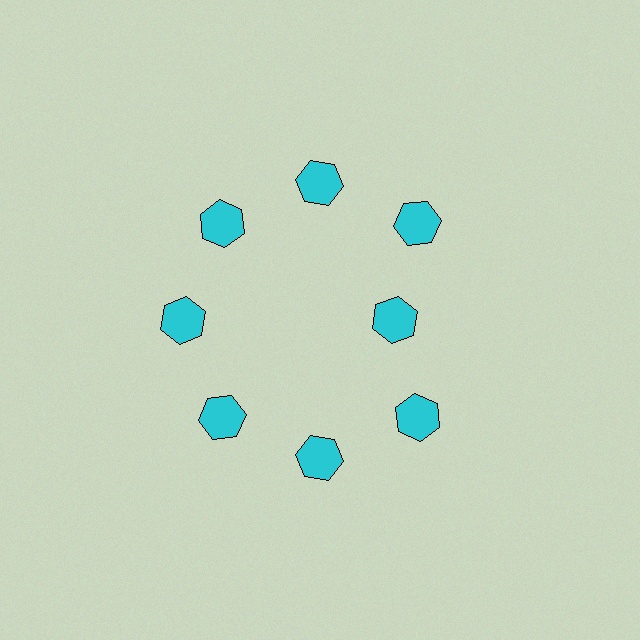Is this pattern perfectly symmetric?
No. The 8 cyan hexagons are arranged in a ring, but one element near the 3 o'clock position is pulled inward toward the center, breaking the 8-fold rotational symmetry.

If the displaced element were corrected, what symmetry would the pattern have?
It would have 8-fold rotational symmetry — the pattern would map onto itself every 45 degrees.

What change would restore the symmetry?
The symmetry would be restored by moving it outward, back onto the ring so that all 8 hexagons sit at equal angles and equal distance from the center.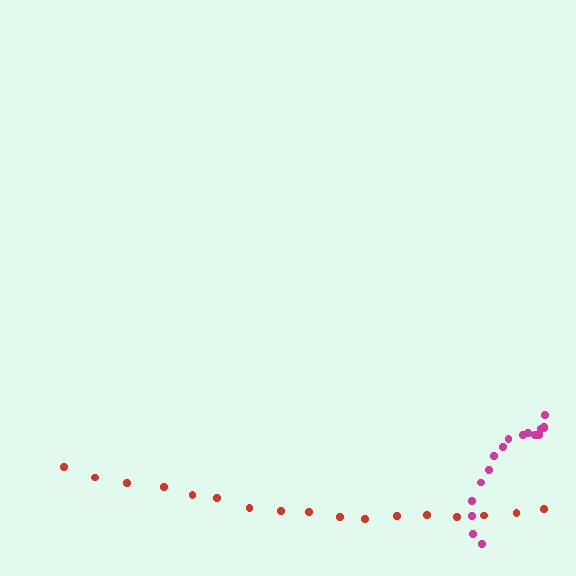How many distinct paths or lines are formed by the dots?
There are 2 distinct paths.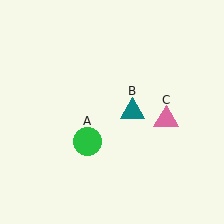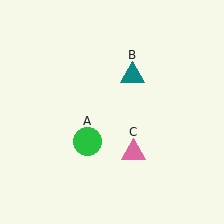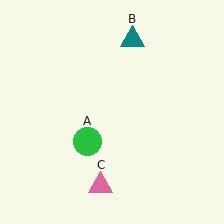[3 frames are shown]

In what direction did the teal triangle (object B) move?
The teal triangle (object B) moved up.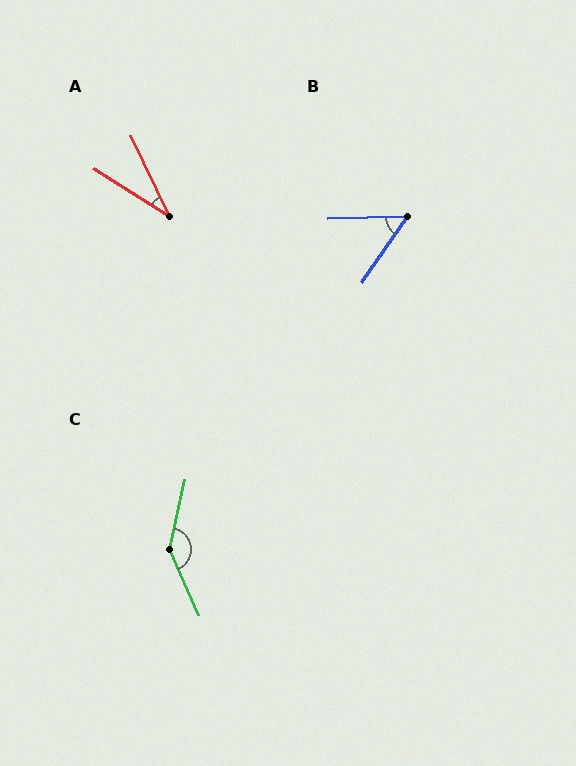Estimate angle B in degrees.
Approximately 54 degrees.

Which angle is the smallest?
A, at approximately 32 degrees.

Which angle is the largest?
C, at approximately 143 degrees.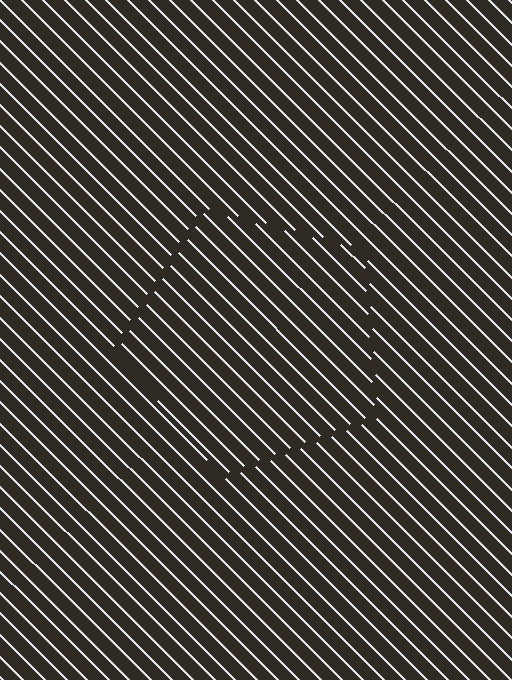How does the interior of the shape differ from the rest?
The interior of the shape contains the same grating, shifted by half a period — the contour is defined by the phase discontinuity where line-ends from the inner and outer gratings abut.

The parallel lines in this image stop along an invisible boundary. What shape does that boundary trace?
An illusory pentagon. The interior of the shape contains the same grating, shifted by half a period — the contour is defined by the phase discontinuity where line-ends from the inner and outer gratings abut.